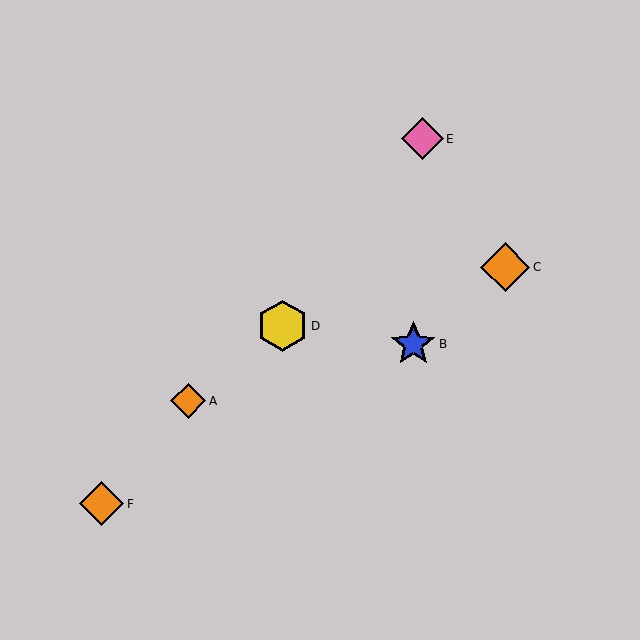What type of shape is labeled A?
Shape A is an orange diamond.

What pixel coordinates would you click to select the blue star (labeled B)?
Click at (413, 344) to select the blue star B.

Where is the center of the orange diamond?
The center of the orange diamond is at (505, 267).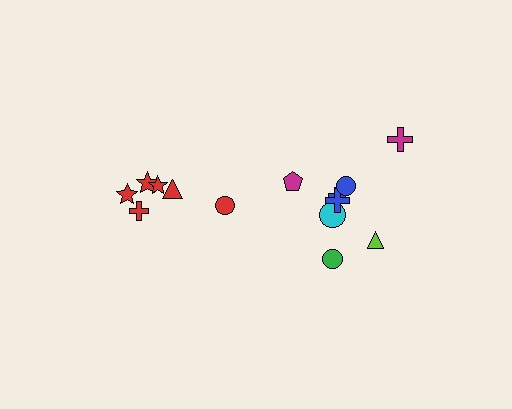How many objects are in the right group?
There are 8 objects.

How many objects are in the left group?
There are 6 objects.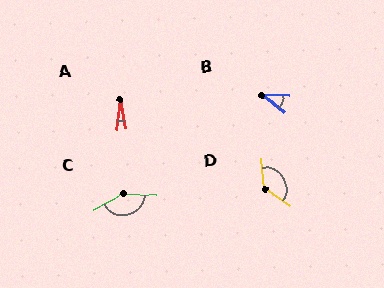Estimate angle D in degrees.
Approximately 129 degrees.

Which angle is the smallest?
A, at approximately 17 degrees.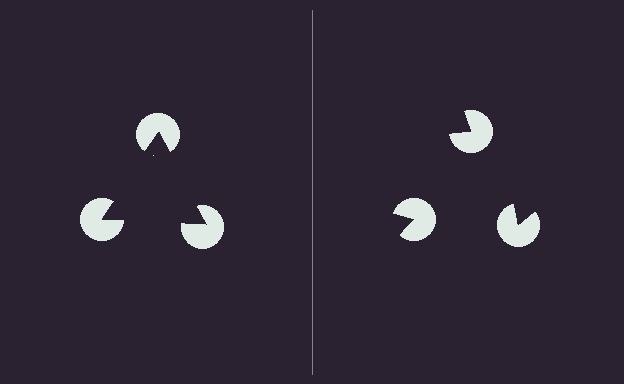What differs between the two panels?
The pac-man discs are positioned identically on both sides; only the wedge orientations differ. On the left they align to a triangle; on the right they are misaligned.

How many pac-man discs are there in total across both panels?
6 — 3 on each side.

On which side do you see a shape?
An illusory triangle appears on the left side. On the right side the wedge cuts are rotated, so no coherent shape forms.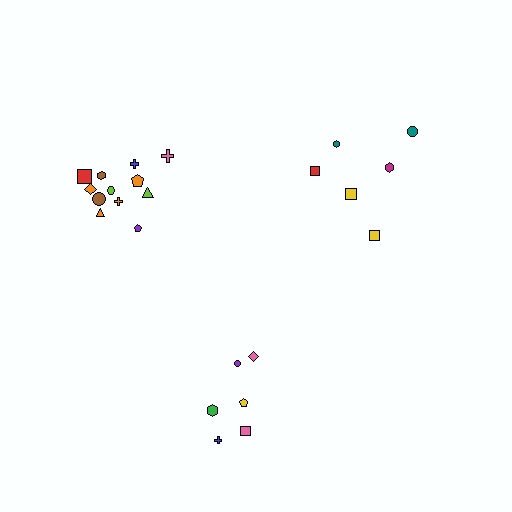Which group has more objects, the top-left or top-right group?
The top-left group.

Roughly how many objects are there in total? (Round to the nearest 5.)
Roughly 25 objects in total.